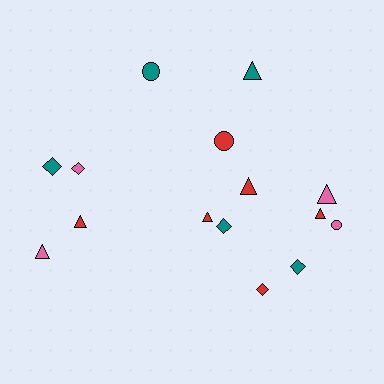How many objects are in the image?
There are 15 objects.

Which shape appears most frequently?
Triangle, with 7 objects.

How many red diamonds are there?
There is 1 red diamond.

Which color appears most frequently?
Red, with 6 objects.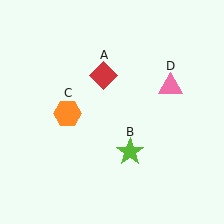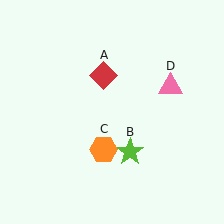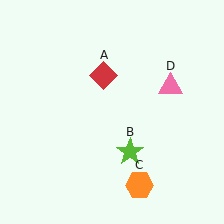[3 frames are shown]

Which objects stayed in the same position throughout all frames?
Red diamond (object A) and lime star (object B) and pink triangle (object D) remained stationary.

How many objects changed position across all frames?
1 object changed position: orange hexagon (object C).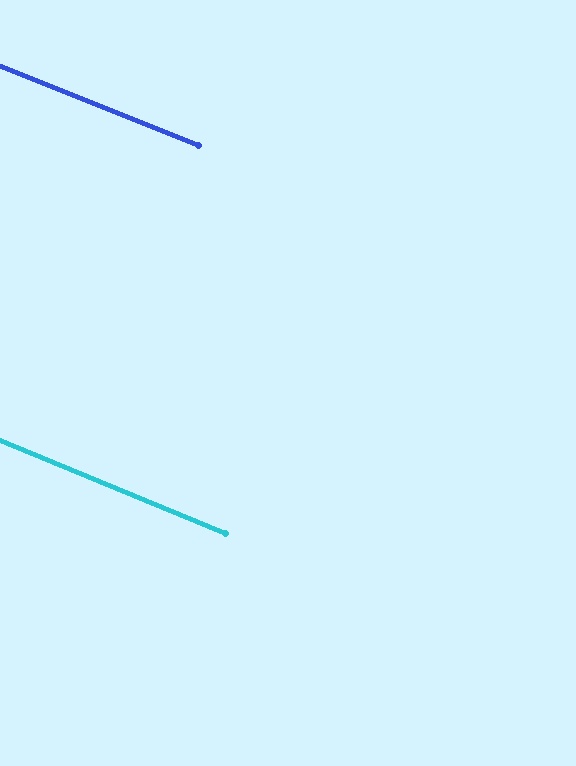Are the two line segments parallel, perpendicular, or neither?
Parallel — their directions differ by only 0.8°.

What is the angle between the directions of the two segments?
Approximately 1 degree.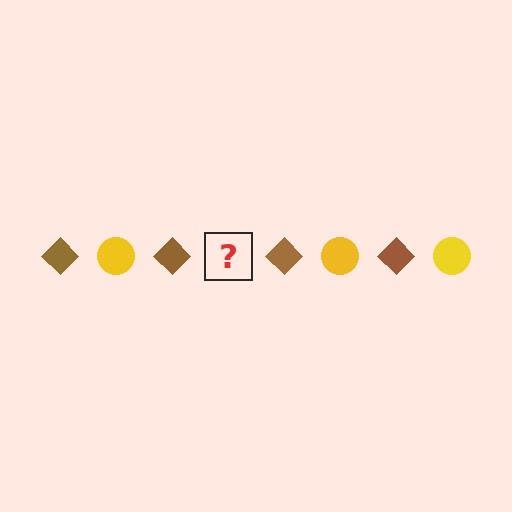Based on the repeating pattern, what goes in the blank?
The blank should be a yellow circle.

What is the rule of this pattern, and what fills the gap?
The rule is that the pattern alternates between brown diamond and yellow circle. The gap should be filled with a yellow circle.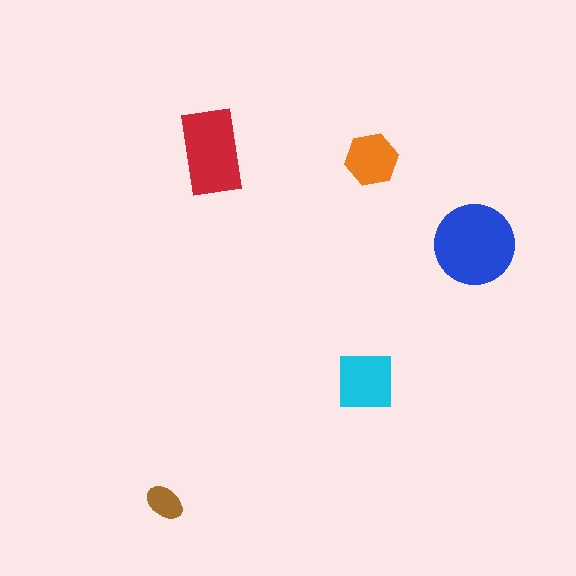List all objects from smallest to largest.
The brown ellipse, the orange hexagon, the cyan square, the red rectangle, the blue circle.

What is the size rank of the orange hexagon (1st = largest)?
4th.